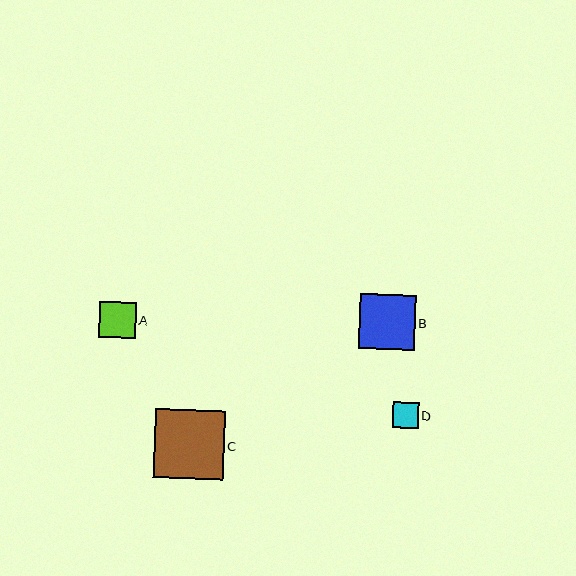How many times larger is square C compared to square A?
Square C is approximately 1.9 times the size of square A.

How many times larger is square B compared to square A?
Square B is approximately 1.5 times the size of square A.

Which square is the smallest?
Square D is the smallest with a size of approximately 26 pixels.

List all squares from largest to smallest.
From largest to smallest: C, B, A, D.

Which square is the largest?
Square C is the largest with a size of approximately 69 pixels.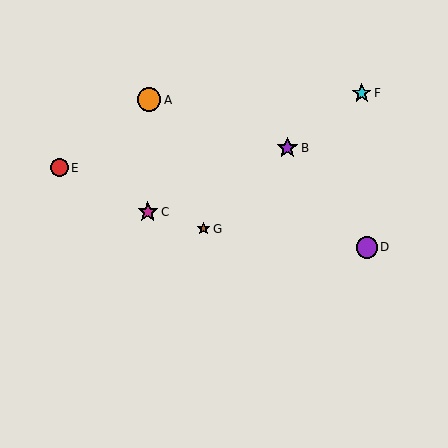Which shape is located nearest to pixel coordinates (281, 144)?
The purple star (labeled B) at (287, 148) is nearest to that location.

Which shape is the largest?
The orange circle (labeled A) is the largest.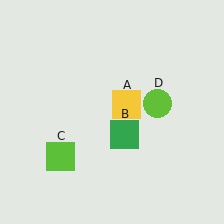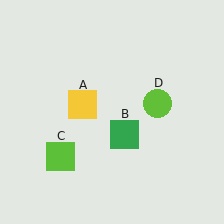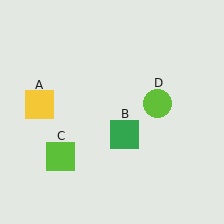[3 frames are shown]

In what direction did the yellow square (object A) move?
The yellow square (object A) moved left.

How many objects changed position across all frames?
1 object changed position: yellow square (object A).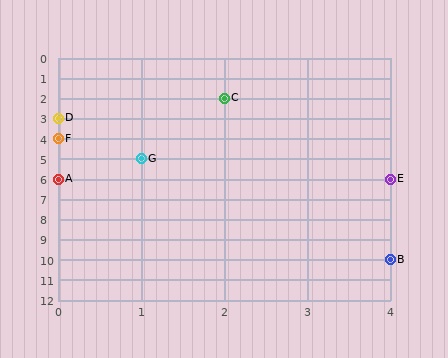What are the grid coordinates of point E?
Point E is at grid coordinates (4, 6).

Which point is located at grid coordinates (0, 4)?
Point F is at (0, 4).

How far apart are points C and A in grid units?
Points C and A are 2 columns and 4 rows apart (about 4.5 grid units diagonally).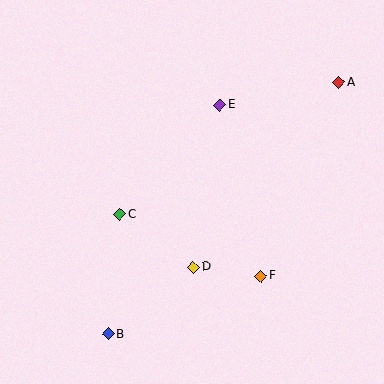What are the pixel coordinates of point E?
Point E is at (220, 105).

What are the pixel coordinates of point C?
Point C is at (120, 214).